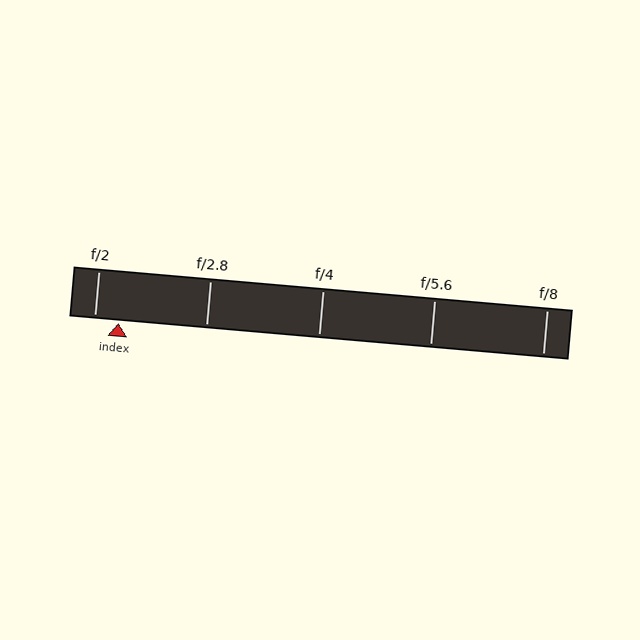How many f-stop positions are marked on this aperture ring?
There are 5 f-stop positions marked.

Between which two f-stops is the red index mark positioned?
The index mark is between f/2 and f/2.8.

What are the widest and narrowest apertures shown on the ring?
The widest aperture shown is f/2 and the narrowest is f/8.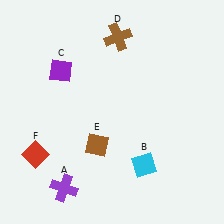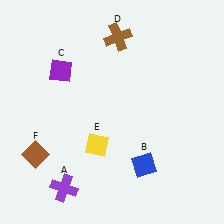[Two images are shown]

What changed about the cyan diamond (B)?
In Image 1, B is cyan. In Image 2, it changed to blue.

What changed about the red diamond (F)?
In Image 1, F is red. In Image 2, it changed to brown.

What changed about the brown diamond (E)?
In Image 1, E is brown. In Image 2, it changed to yellow.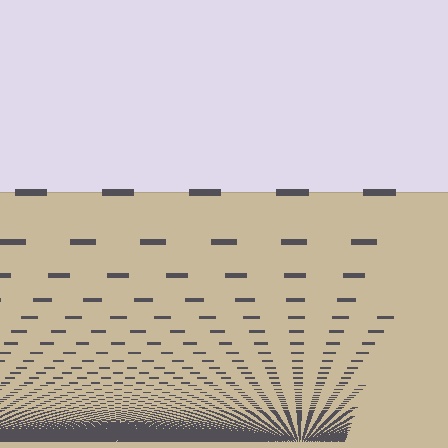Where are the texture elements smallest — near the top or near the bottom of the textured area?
Near the bottom.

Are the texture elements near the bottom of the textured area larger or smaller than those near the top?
Smaller. The gradient is inverted — elements near the bottom are smaller and denser.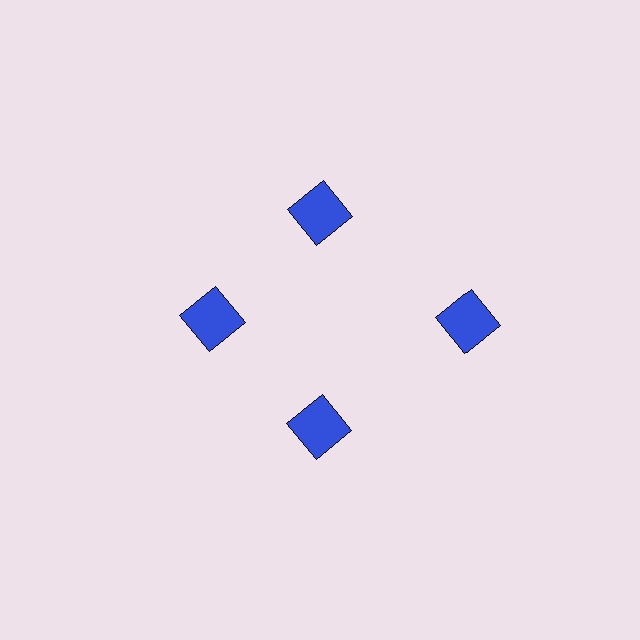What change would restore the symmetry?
The symmetry would be restored by moving it inward, back onto the ring so that all 4 squares sit at equal angles and equal distance from the center.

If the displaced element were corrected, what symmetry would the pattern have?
It would have 4-fold rotational symmetry — the pattern would map onto itself every 90 degrees.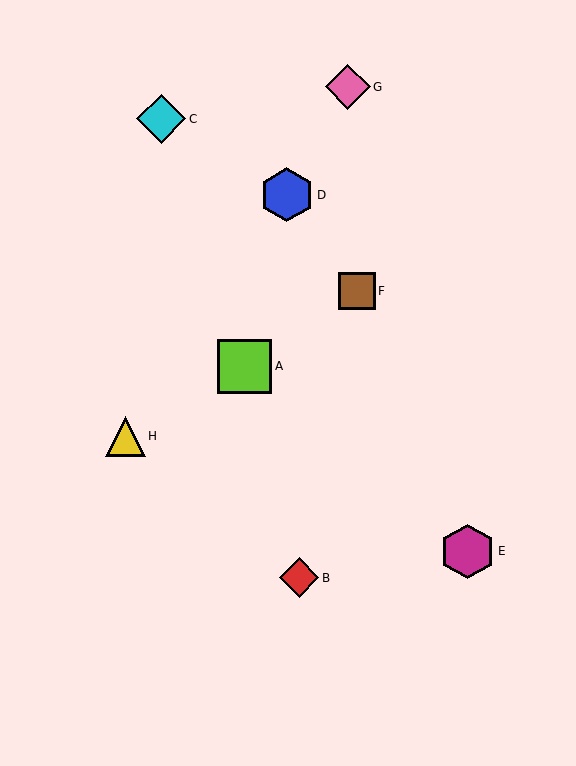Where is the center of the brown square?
The center of the brown square is at (357, 291).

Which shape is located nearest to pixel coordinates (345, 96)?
The pink diamond (labeled G) at (348, 87) is nearest to that location.